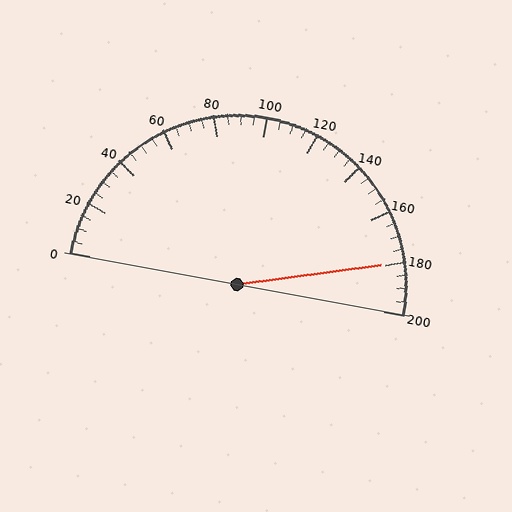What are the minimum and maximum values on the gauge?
The gauge ranges from 0 to 200.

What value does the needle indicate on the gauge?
The needle indicates approximately 180.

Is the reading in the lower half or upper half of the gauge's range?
The reading is in the upper half of the range (0 to 200).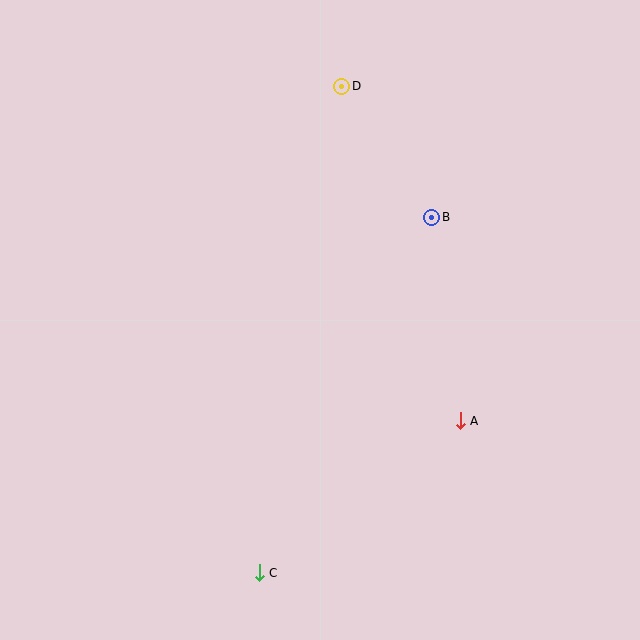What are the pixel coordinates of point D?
Point D is at (342, 86).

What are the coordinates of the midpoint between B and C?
The midpoint between B and C is at (346, 395).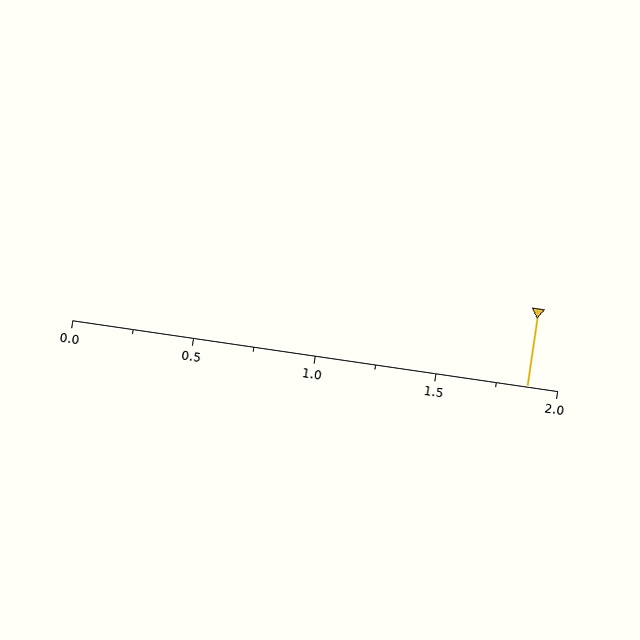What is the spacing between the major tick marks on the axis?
The major ticks are spaced 0.5 apart.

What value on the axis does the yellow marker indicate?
The marker indicates approximately 1.88.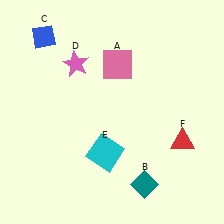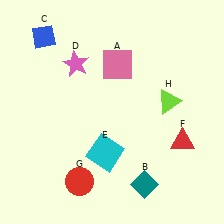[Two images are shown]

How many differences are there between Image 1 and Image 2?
There are 2 differences between the two images.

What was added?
A red circle (G), a lime triangle (H) were added in Image 2.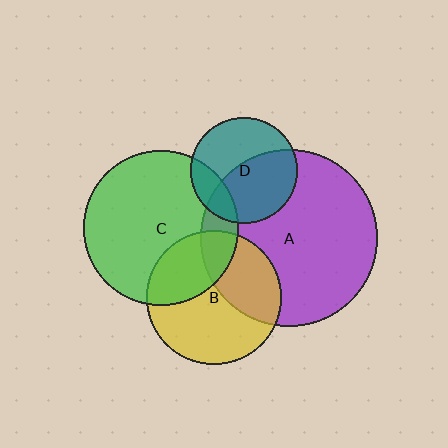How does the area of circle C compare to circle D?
Approximately 2.1 times.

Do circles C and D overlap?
Yes.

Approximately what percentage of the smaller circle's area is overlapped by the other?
Approximately 20%.